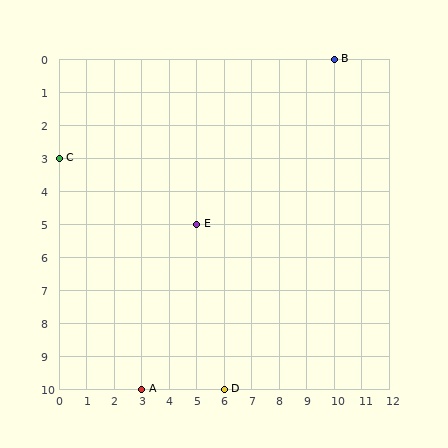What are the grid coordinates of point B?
Point B is at grid coordinates (10, 0).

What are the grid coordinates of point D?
Point D is at grid coordinates (6, 10).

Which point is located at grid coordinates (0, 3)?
Point C is at (0, 3).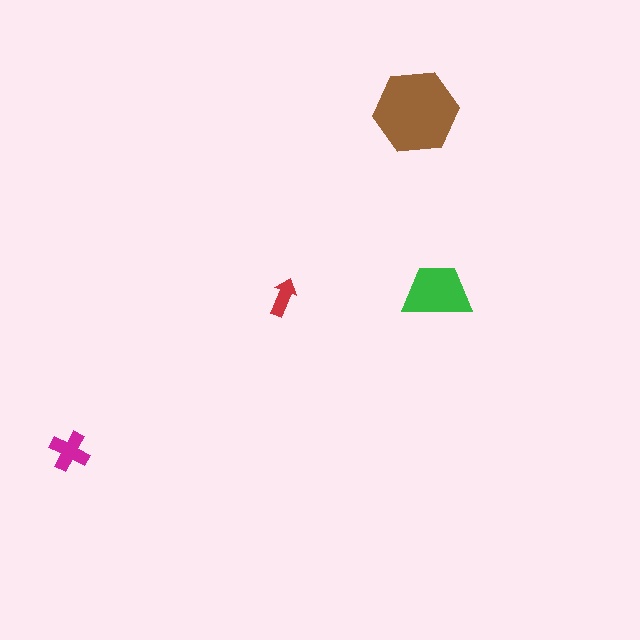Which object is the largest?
The brown hexagon.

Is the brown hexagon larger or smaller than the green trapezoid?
Larger.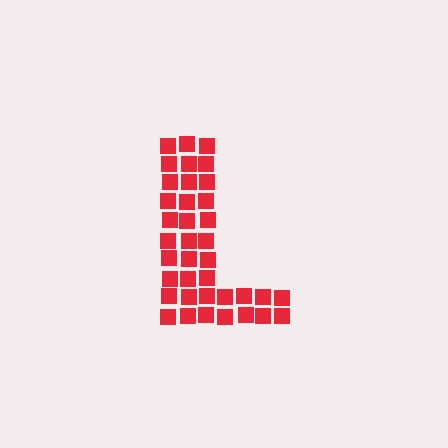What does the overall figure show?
The overall figure shows the letter L.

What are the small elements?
The small elements are squares.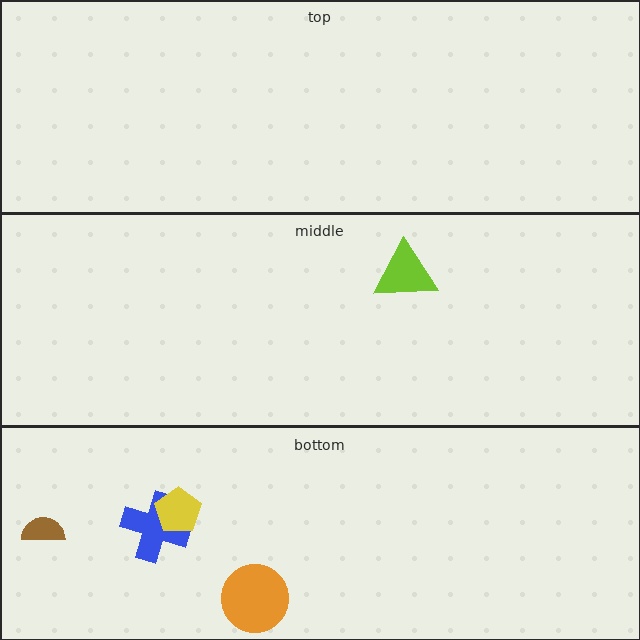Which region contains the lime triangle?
The middle region.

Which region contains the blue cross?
The bottom region.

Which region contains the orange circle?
The bottom region.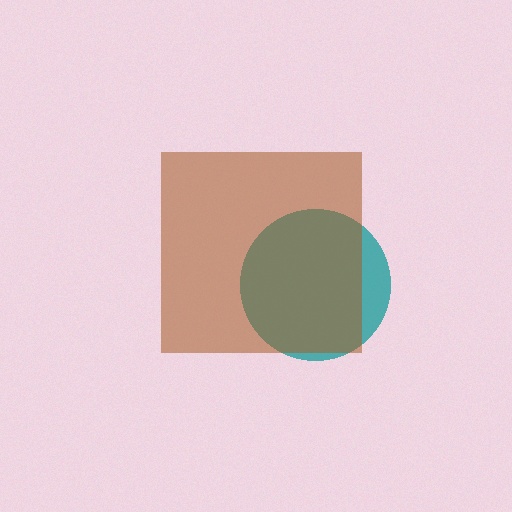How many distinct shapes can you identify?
There are 2 distinct shapes: a teal circle, a brown square.